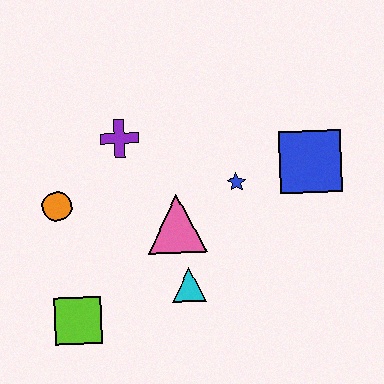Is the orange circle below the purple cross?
Yes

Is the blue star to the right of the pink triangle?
Yes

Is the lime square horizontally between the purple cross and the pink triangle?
No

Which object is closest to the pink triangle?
The cyan triangle is closest to the pink triangle.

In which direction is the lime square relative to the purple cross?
The lime square is below the purple cross.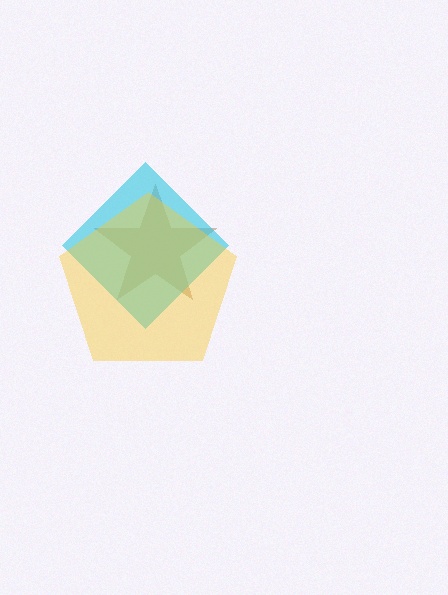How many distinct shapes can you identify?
There are 3 distinct shapes: a brown star, a cyan diamond, a yellow pentagon.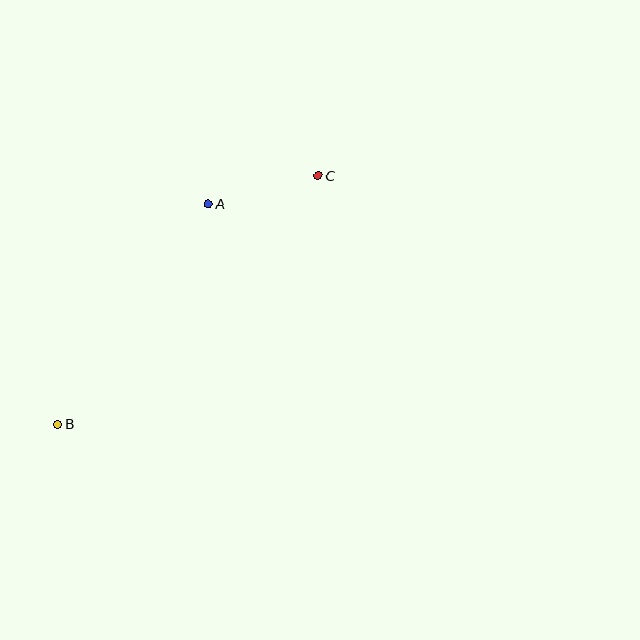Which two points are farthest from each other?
Points B and C are farthest from each other.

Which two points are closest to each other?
Points A and C are closest to each other.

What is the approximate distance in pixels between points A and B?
The distance between A and B is approximately 267 pixels.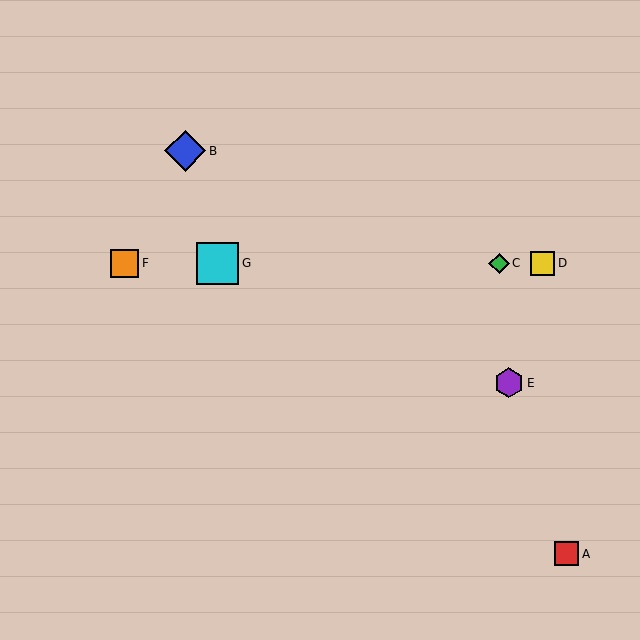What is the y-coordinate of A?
Object A is at y≈554.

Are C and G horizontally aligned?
Yes, both are at y≈263.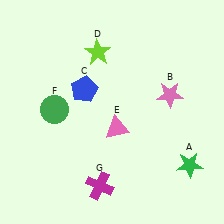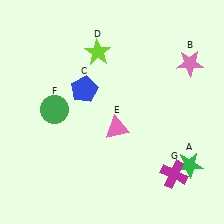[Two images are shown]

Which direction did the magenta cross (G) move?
The magenta cross (G) moved right.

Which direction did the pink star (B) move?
The pink star (B) moved up.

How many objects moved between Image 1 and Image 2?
2 objects moved between the two images.